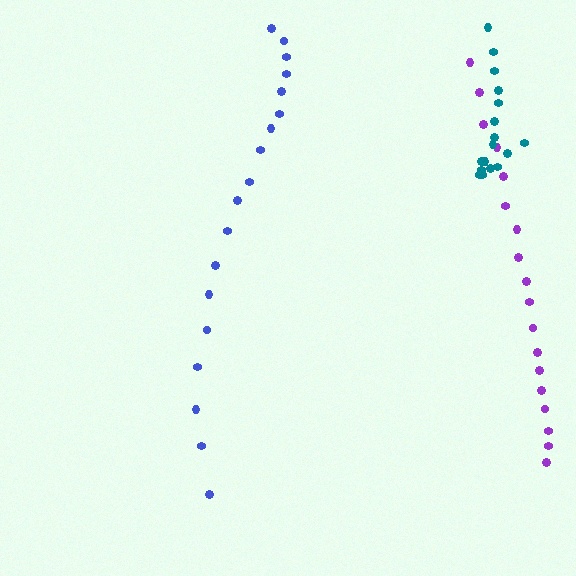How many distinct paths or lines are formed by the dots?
There are 3 distinct paths.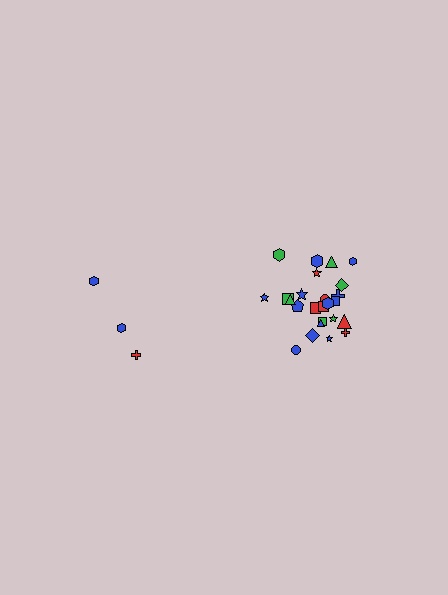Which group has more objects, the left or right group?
The right group.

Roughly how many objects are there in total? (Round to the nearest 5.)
Roughly 30 objects in total.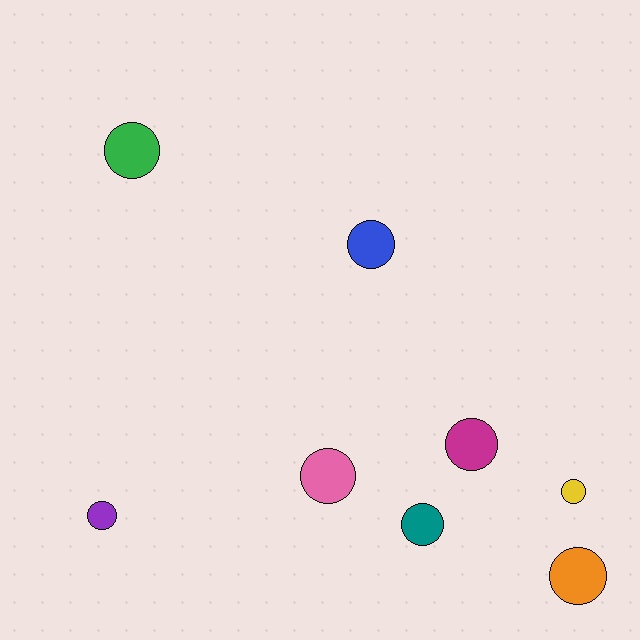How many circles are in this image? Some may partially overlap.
There are 8 circles.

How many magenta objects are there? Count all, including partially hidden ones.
There is 1 magenta object.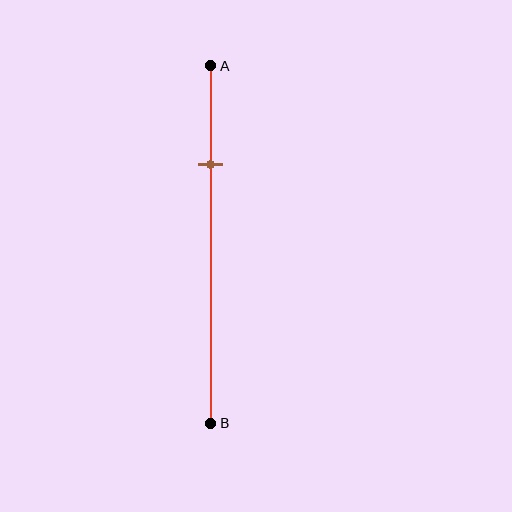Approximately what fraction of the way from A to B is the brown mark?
The brown mark is approximately 30% of the way from A to B.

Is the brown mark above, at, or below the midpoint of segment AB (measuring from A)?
The brown mark is above the midpoint of segment AB.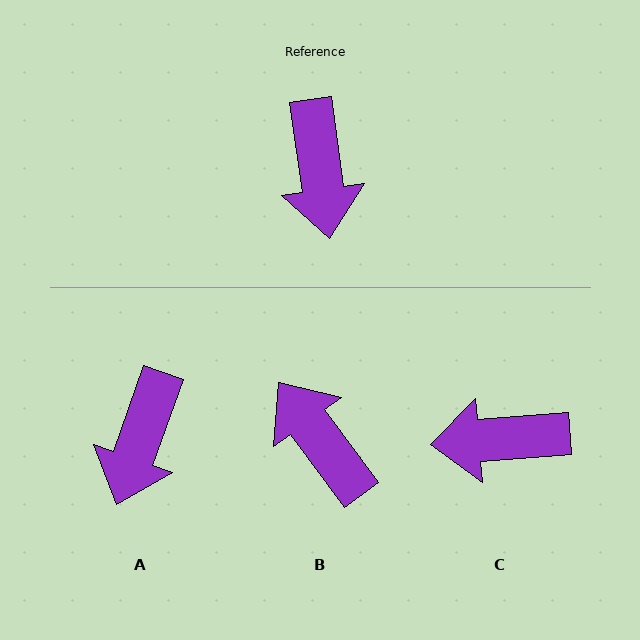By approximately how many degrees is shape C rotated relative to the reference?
Approximately 93 degrees clockwise.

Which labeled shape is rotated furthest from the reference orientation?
B, about 151 degrees away.